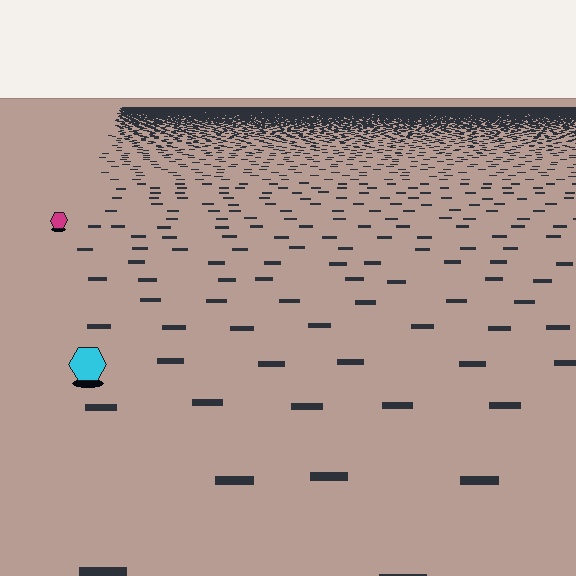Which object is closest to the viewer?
The cyan hexagon is closest. The texture marks near it are larger and more spread out.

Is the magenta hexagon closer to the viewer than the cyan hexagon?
No. The cyan hexagon is closer — you can tell from the texture gradient: the ground texture is coarser near it.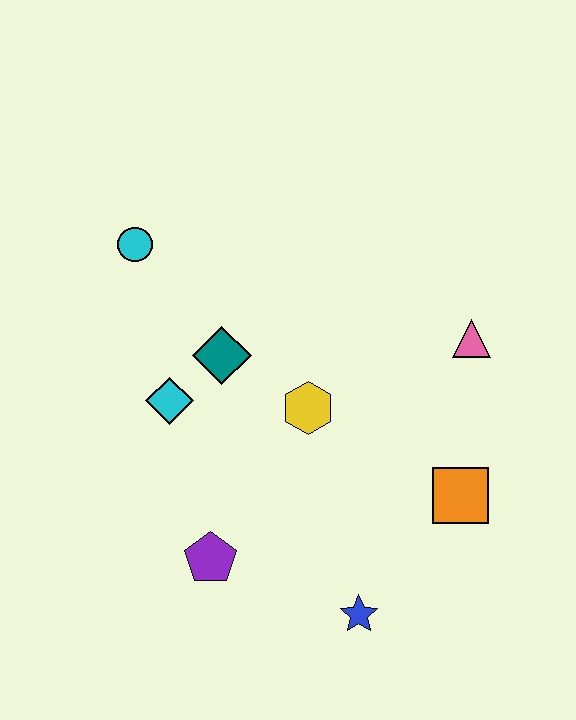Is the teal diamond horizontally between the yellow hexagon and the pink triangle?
No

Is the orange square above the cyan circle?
No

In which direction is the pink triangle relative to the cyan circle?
The pink triangle is to the right of the cyan circle.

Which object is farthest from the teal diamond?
The blue star is farthest from the teal diamond.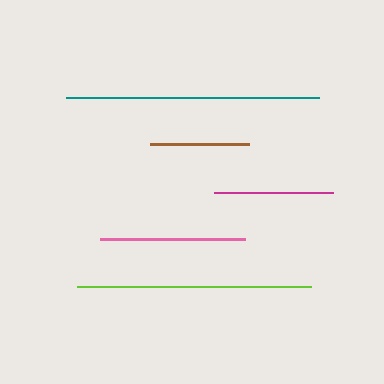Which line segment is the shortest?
The brown line is the shortest at approximately 99 pixels.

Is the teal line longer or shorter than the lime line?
The teal line is longer than the lime line.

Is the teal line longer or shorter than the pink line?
The teal line is longer than the pink line.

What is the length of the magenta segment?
The magenta segment is approximately 118 pixels long.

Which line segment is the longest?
The teal line is the longest at approximately 253 pixels.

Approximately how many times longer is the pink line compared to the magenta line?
The pink line is approximately 1.2 times the length of the magenta line.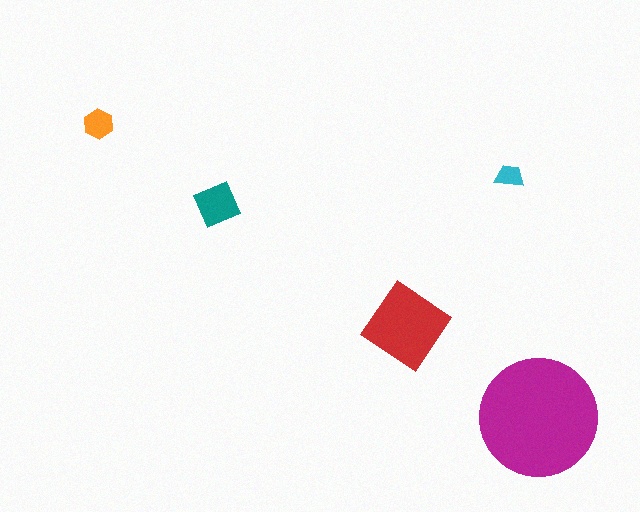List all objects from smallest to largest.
The cyan trapezoid, the orange hexagon, the teal diamond, the red diamond, the magenta circle.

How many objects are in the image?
There are 5 objects in the image.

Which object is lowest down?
The magenta circle is bottommost.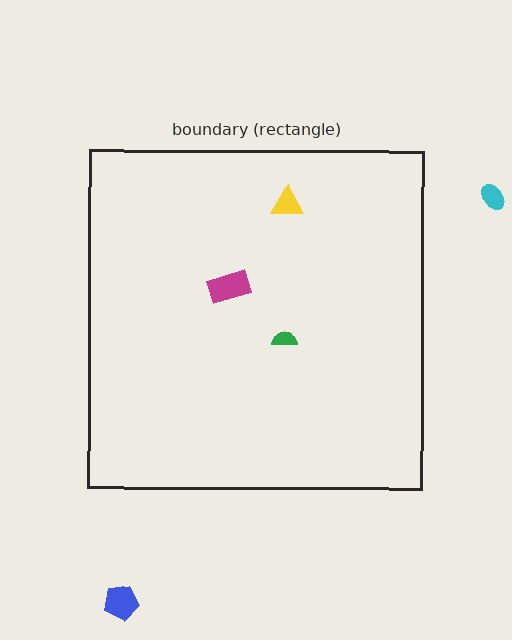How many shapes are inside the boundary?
3 inside, 2 outside.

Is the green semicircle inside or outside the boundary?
Inside.